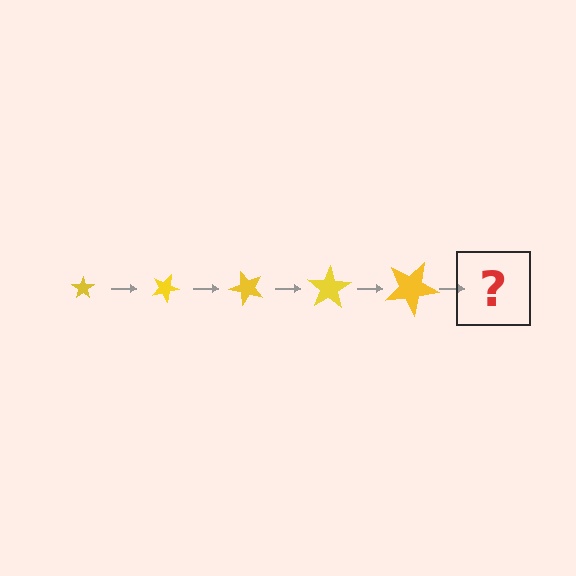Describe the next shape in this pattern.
It should be a star, larger than the previous one and rotated 125 degrees from the start.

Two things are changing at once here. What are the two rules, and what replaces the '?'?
The two rules are that the star grows larger each step and it rotates 25 degrees each step. The '?' should be a star, larger than the previous one and rotated 125 degrees from the start.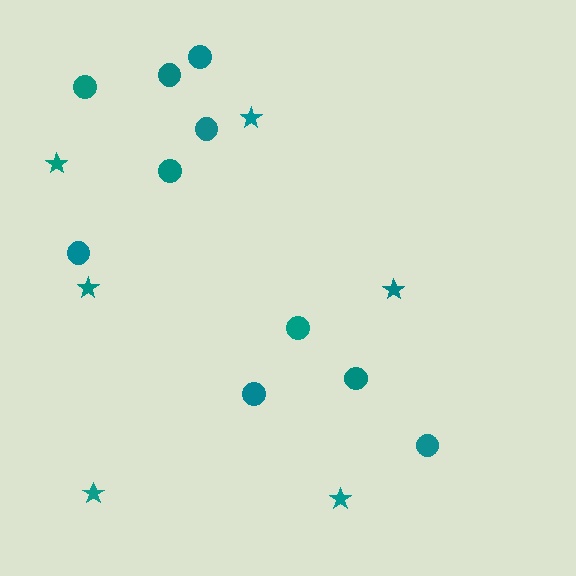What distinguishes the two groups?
There are 2 groups: one group of stars (6) and one group of circles (10).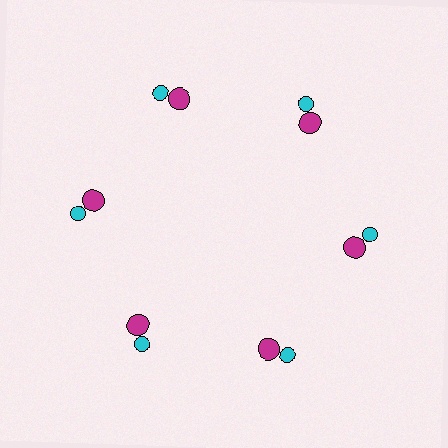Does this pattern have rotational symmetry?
Yes, this pattern has 6-fold rotational symmetry. It looks the same after rotating 60 degrees around the center.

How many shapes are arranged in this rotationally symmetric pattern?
There are 12 shapes, arranged in 6 groups of 2.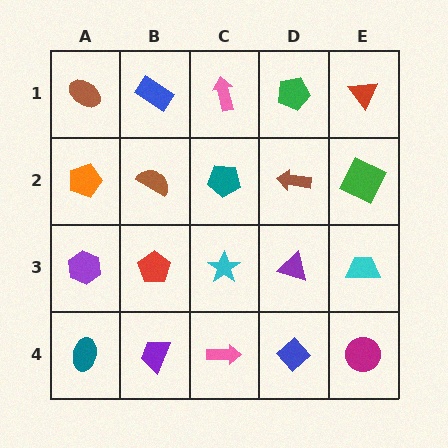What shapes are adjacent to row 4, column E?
A cyan trapezoid (row 3, column E), a blue diamond (row 4, column D).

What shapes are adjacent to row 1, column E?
A green square (row 2, column E), a green pentagon (row 1, column D).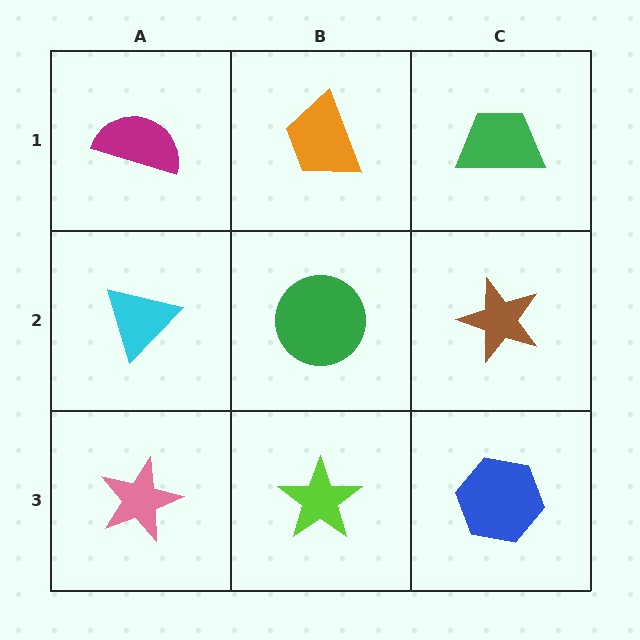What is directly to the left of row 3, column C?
A lime star.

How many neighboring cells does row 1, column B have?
3.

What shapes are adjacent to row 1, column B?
A green circle (row 2, column B), a magenta semicircle (row 1, column A), a green trapezoid (row 1, column C).